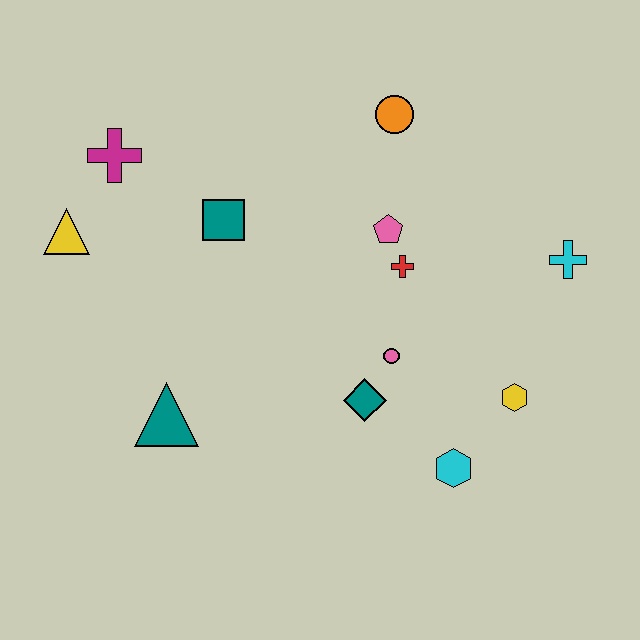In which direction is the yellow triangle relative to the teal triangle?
The yellow triangle is above the teal triangle.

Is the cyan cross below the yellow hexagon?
No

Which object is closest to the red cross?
The pink pentagon is closest to the red cross.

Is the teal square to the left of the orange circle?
Yes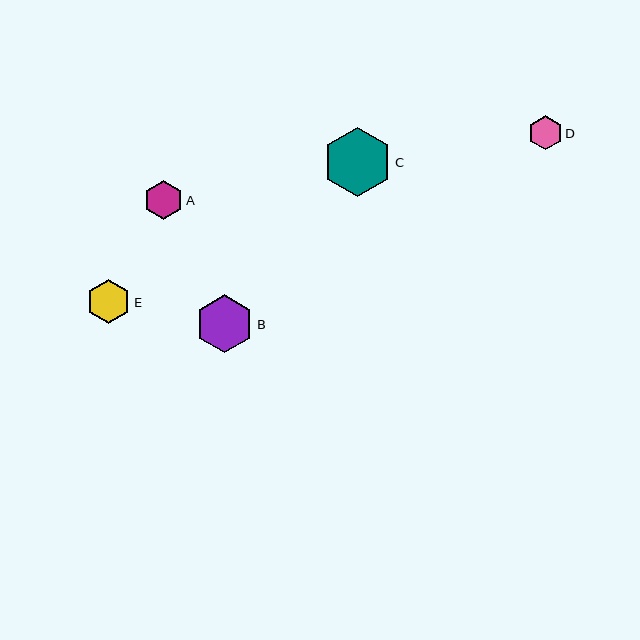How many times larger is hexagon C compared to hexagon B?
Hexagon C is approximately 1.2 times the size of hexagon B.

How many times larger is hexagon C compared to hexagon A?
Hexagon C is approximately 1.8 times the size of hexagon A.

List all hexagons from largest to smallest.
From largest to smallest: C, B, E, A, D.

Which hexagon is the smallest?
Hexagon D is the smallest with a size of approximately 34 pixels.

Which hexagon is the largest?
Hexagon C is the largest with a size of approximately 69 pixels.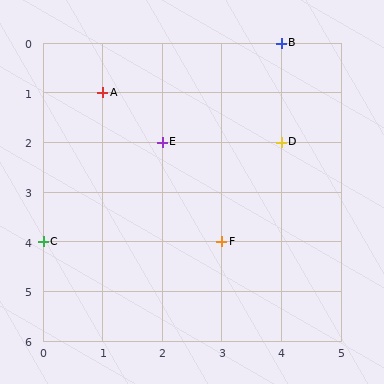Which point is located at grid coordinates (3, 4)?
Point F is at (3, 4).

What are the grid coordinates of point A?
Point A is at grid coordinates (1, 1).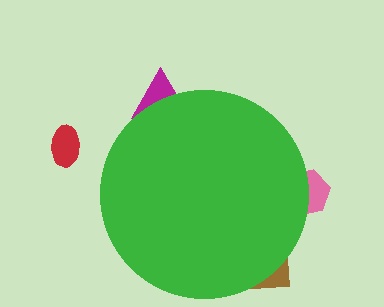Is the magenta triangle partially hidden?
Yes, the magenta triangle is partially hidden behind the green circle.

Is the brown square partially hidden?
Yes, the brown square is partially hidden behind the green circle.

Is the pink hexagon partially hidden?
Yes, the pink hexagon is partially hidden behind the green circle.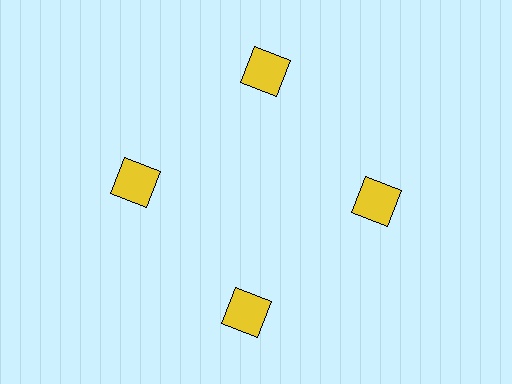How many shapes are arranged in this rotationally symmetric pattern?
There are 4 shapes, arranged in 4 groups of 1.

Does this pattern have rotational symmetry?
Yes, this pattern has 4-fold rotational symmetry. It looks the same after rotating 90 degrees around the center.